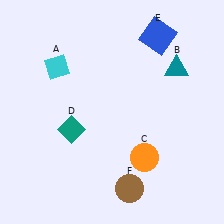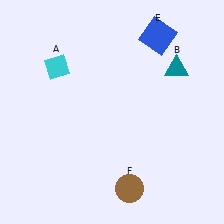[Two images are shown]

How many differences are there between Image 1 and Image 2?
There are 2 differences between the two images.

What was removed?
The orange circle (C), the teal diamond (D) were removed in Image 2.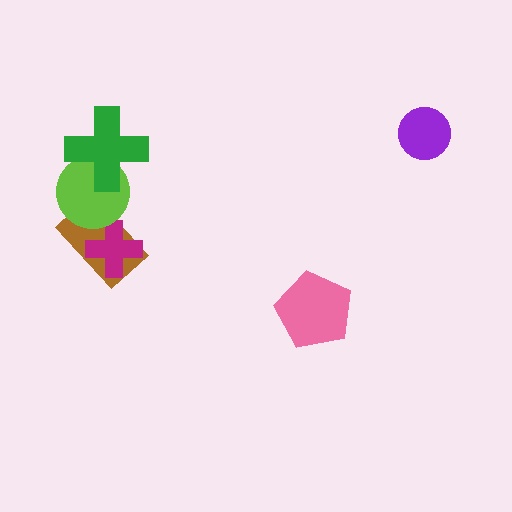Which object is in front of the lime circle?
The green cross is in front of the lime circle.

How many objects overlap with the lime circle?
2 objects overlap with the lime circle.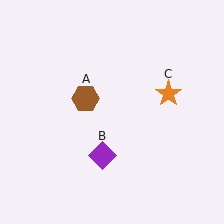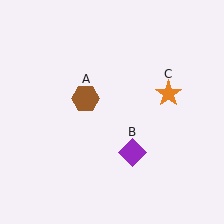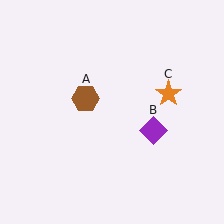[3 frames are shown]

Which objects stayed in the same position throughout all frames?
Brown hexagon (object A) and orange star (object C) remained stationary.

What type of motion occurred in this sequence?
The purple diamond (object B) rotated counterclockwise around the center of the scene.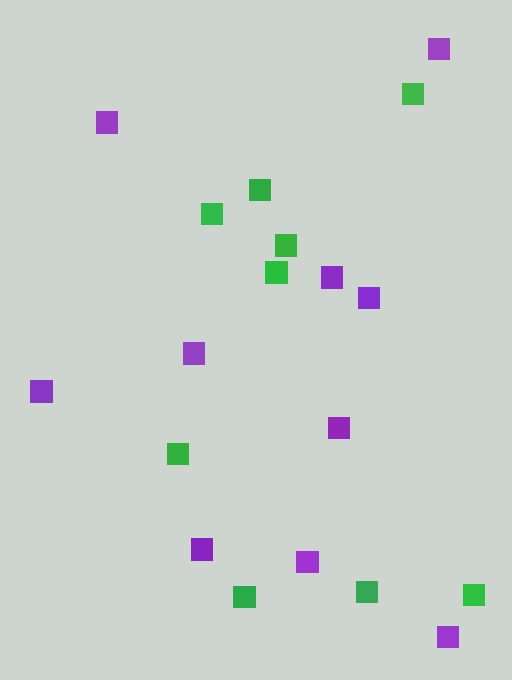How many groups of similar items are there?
There are 2 groups: one group of green squares (9) and one group of purple squares (10).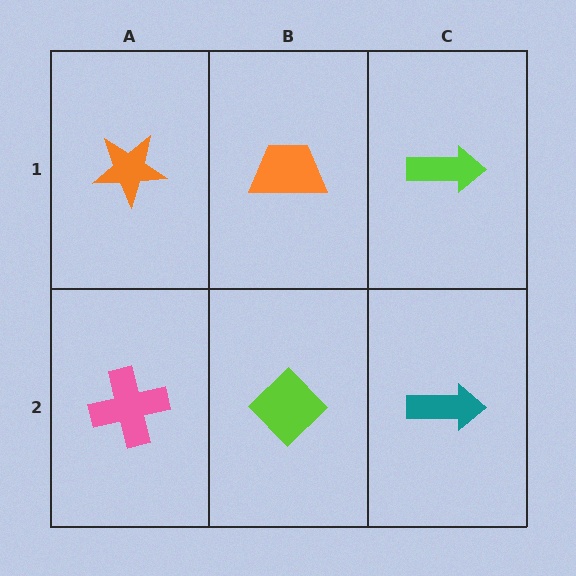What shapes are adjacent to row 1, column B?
A lime diamond (row 2, column B), an orange star (row 1, column A), a lime arrow (row 1, column C).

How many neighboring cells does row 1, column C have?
2.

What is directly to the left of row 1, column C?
An orange trapezoid.